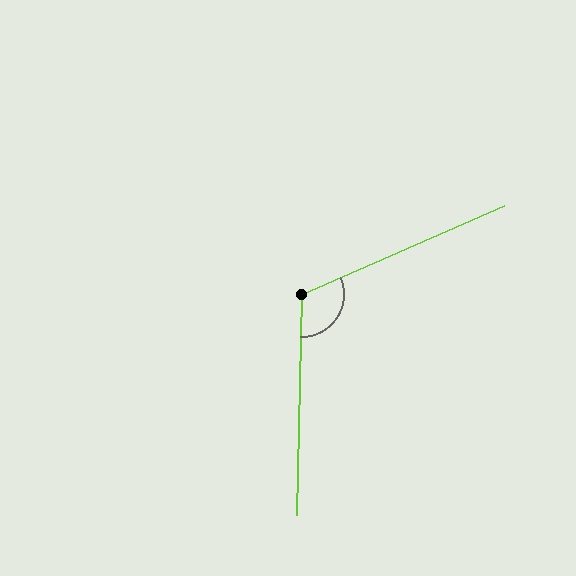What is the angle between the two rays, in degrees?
Approximately 115 degrees.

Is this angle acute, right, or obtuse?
It is obtuse.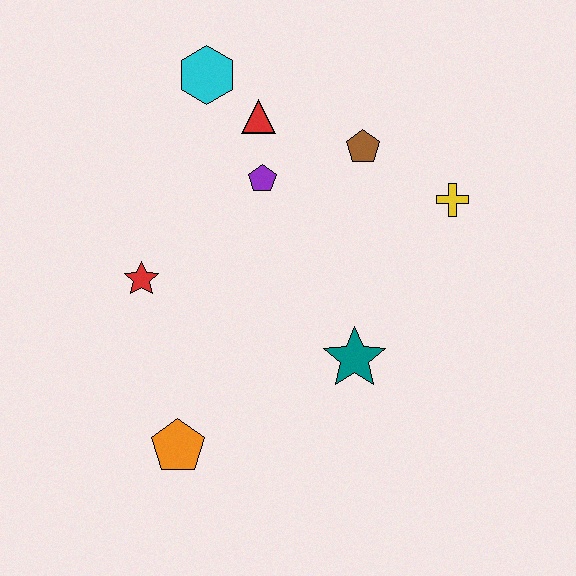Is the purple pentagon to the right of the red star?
Yes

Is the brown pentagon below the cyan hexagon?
Yes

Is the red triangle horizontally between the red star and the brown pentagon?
Yes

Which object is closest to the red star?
The purple pentagon is closest to the red star.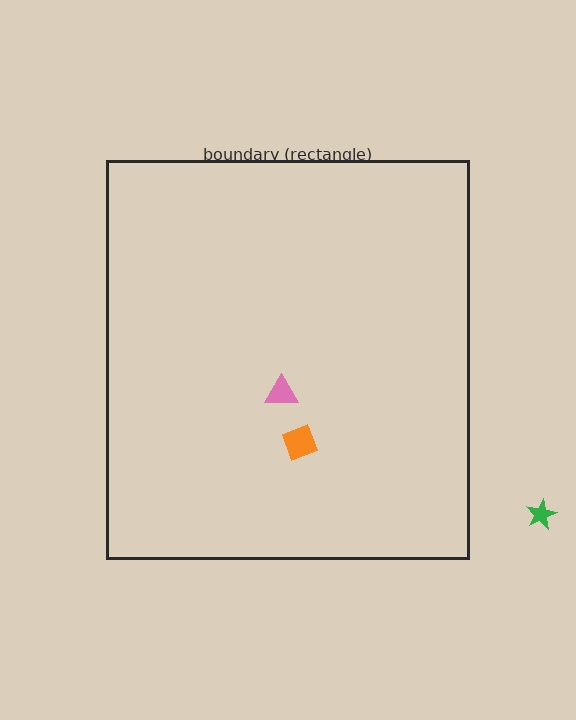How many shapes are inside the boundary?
2 inside, 1 outside.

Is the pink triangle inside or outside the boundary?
Inside.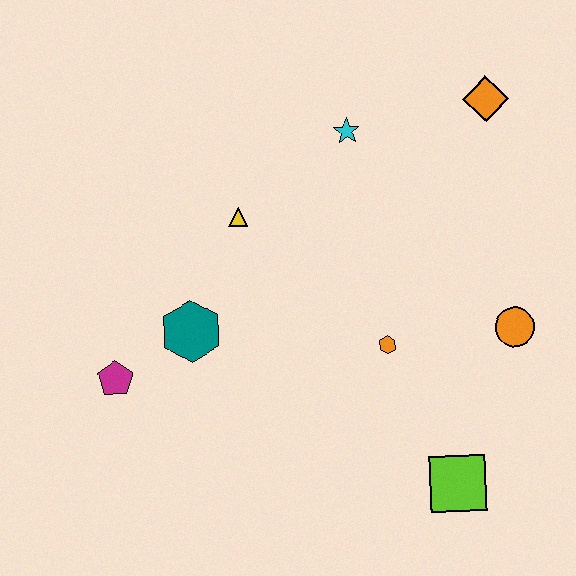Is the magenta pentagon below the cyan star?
Yes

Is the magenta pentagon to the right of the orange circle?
No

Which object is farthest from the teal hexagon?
The orange diamond is farthest from the teal hexagon.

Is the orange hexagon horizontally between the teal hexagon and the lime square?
Yes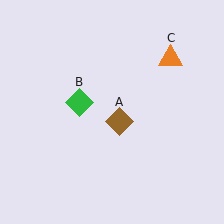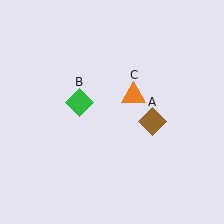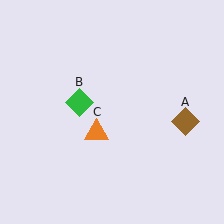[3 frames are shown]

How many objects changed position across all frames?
2 objects changed position: brown diamond (object A), orange triangle (object C).